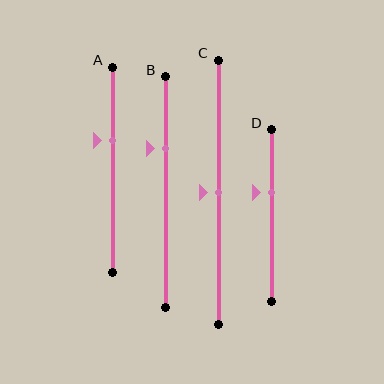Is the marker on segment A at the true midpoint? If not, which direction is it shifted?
No, the marker on segment A is shifted upward by about 14% of the segment length.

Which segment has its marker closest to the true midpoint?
Segment C has its marker closest to the true midpoint.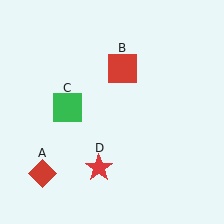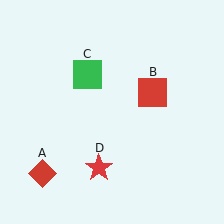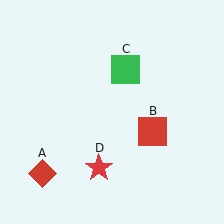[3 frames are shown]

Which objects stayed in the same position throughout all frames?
Red diamond (object A) and red star (object D) remained stationary.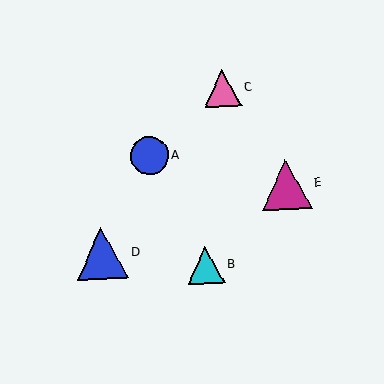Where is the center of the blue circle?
The center of the blue circle is at (149, 156).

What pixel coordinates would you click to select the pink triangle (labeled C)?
Click at (222, 89) to select the pink triangle C.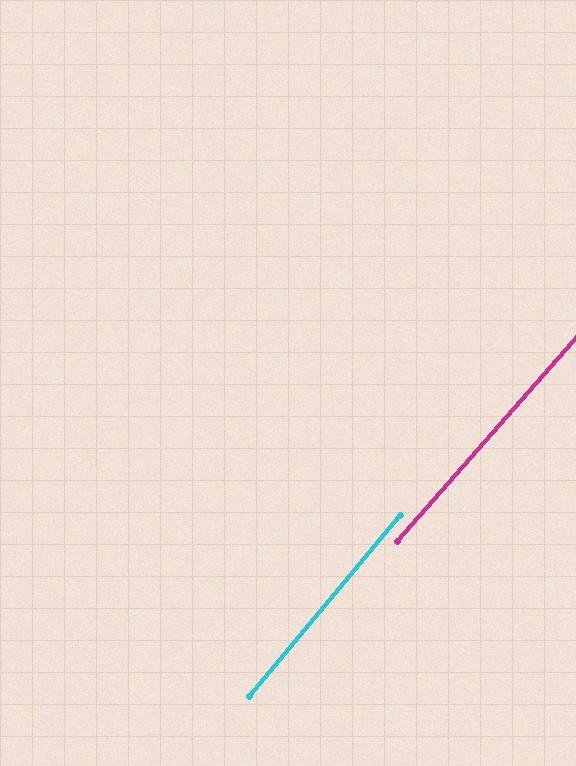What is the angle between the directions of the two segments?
Approximately 1 degree.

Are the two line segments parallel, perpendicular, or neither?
Parallel — their directions differ by only 1.4°.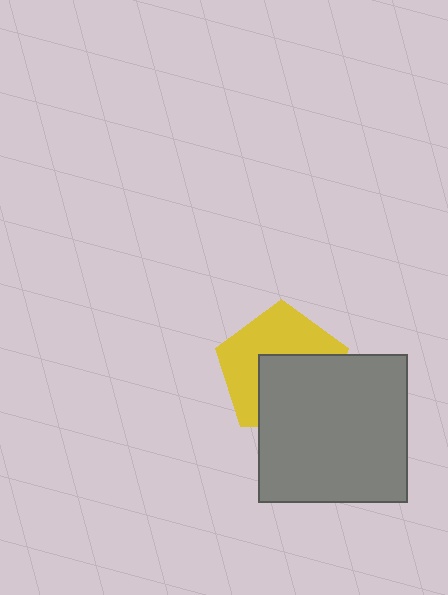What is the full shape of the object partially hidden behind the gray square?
The partially hidden object is a yellow pentagon.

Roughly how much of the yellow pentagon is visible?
About half of it is visible (roughly 52%).